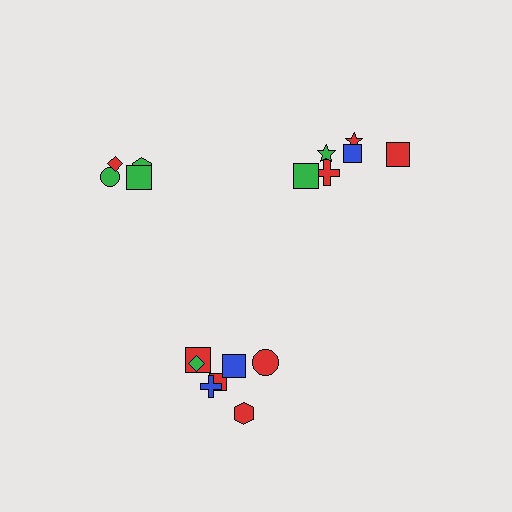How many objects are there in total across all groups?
There are 17 objects.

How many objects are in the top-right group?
There are 6 objects.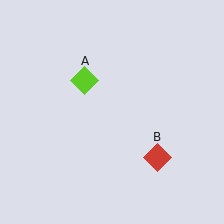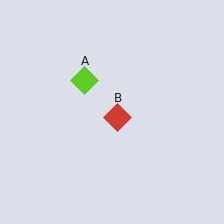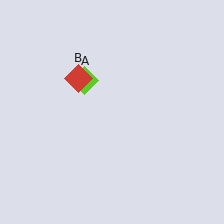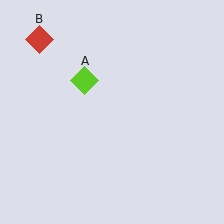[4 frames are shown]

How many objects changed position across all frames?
1 object changed position: red diamond (object B).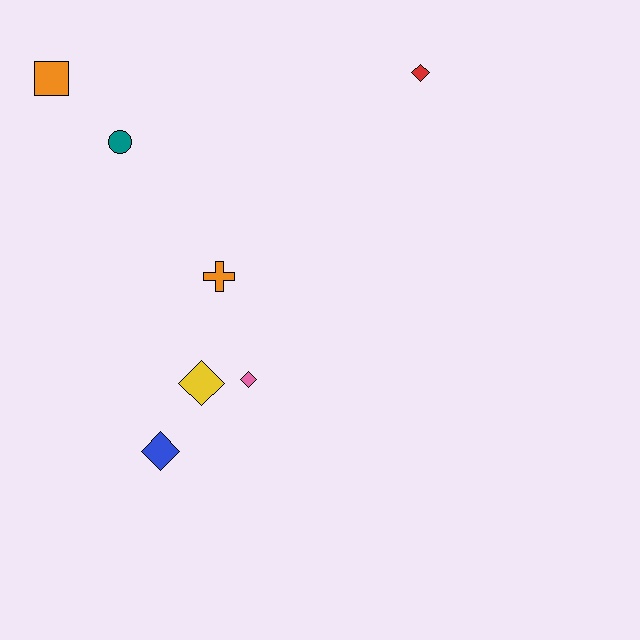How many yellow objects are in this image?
There is 1 yellow object.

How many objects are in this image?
There are 7 objects.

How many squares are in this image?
There is 1 square.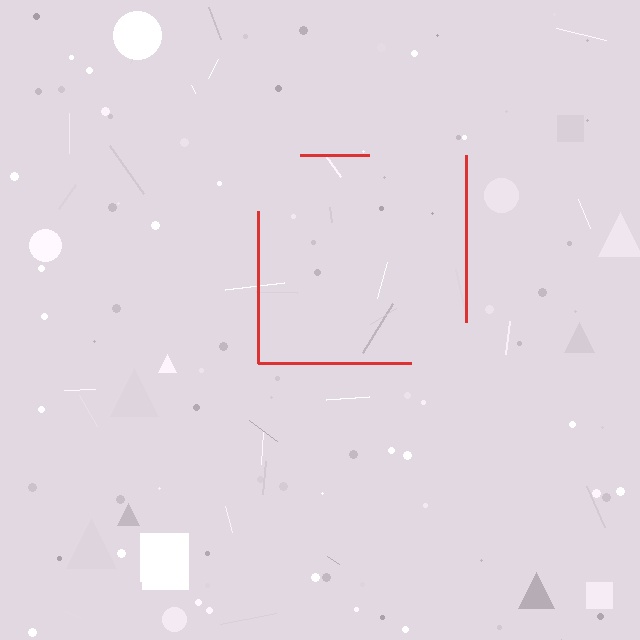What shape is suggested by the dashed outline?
The dashed outline suggests a square.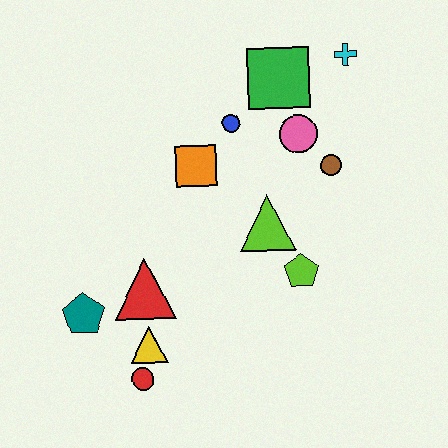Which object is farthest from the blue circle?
The red circle is farthest from the blue circle.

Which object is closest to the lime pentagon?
The lime triangle is closest to the lime pentagon.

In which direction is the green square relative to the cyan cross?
The green square is to the left of the cyan cross.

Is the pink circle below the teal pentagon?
No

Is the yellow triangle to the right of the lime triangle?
No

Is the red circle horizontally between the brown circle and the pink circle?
No